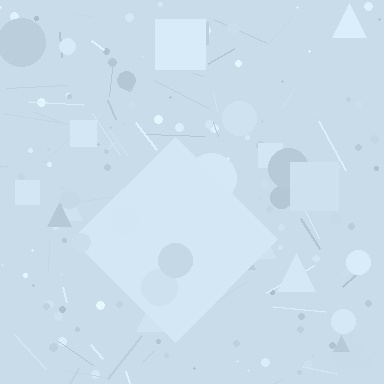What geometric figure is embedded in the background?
A diamond is embedded in the background.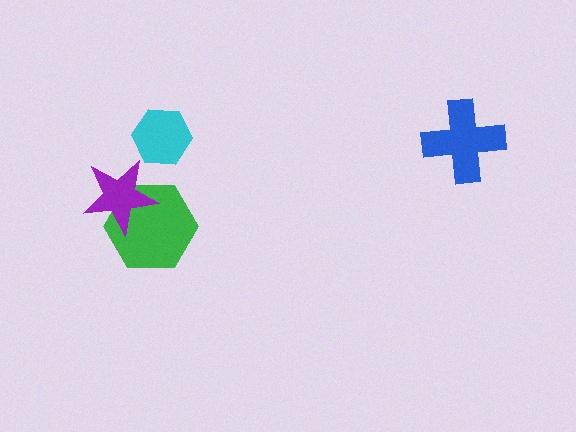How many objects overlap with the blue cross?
0 objects overlap with the blue cross.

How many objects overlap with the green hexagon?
1 object overlaps with the green hexagon.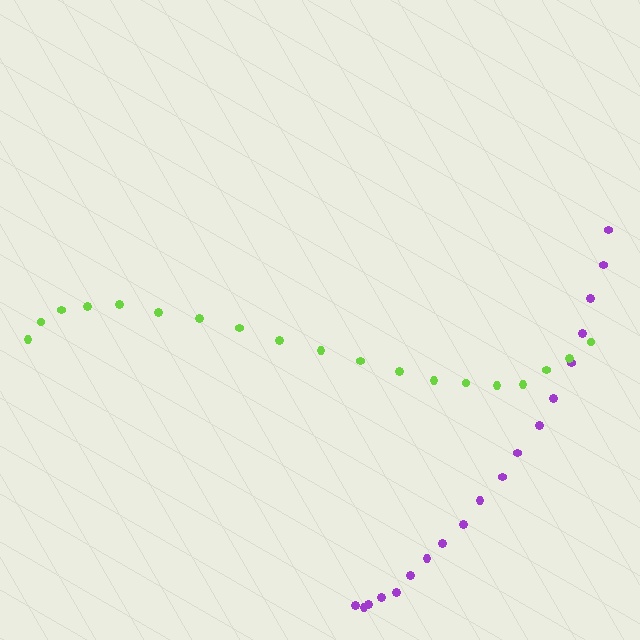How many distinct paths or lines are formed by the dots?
There are 2 distinct paths.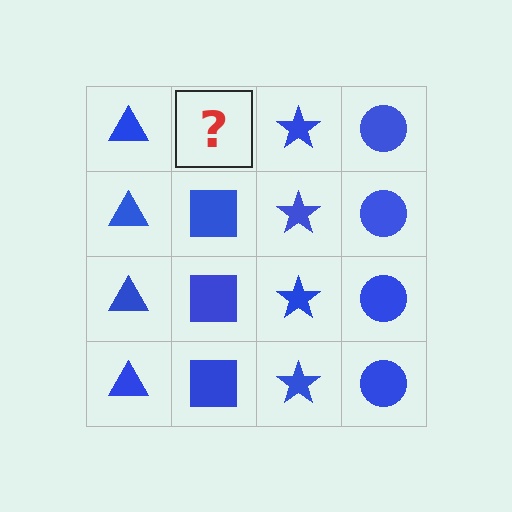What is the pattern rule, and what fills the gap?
The rule is that each column has a consistent shape. The gap should be filled with a blue square.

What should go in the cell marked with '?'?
The missing cell should contain a blue square.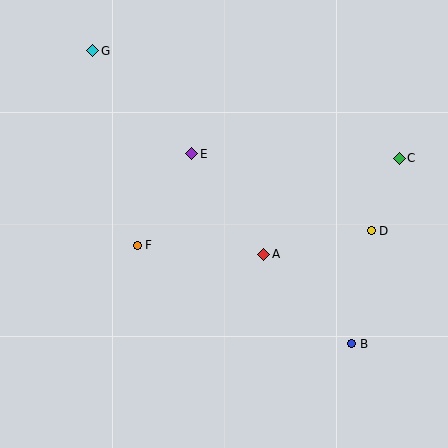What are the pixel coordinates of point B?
Point B is at (352, 344).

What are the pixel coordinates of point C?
Point C is at (399, 158).